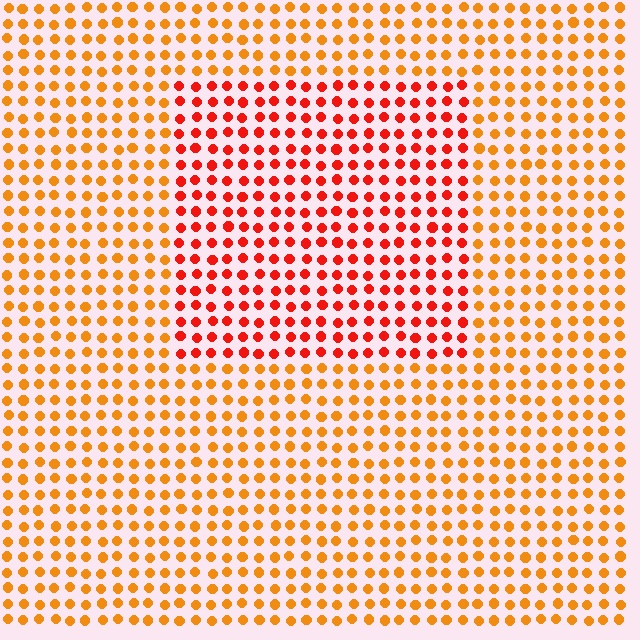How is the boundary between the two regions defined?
The boundary is defined purely by a slight shift in hue (about 32 degrees). Spacing, size, and orientation are identical on both sides.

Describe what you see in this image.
The image is filled with small orange elements in a uniform arrangement. A rectangle-shaped region is visible where the elements are tinted to a slightly different hue, forming a subtle color boundary.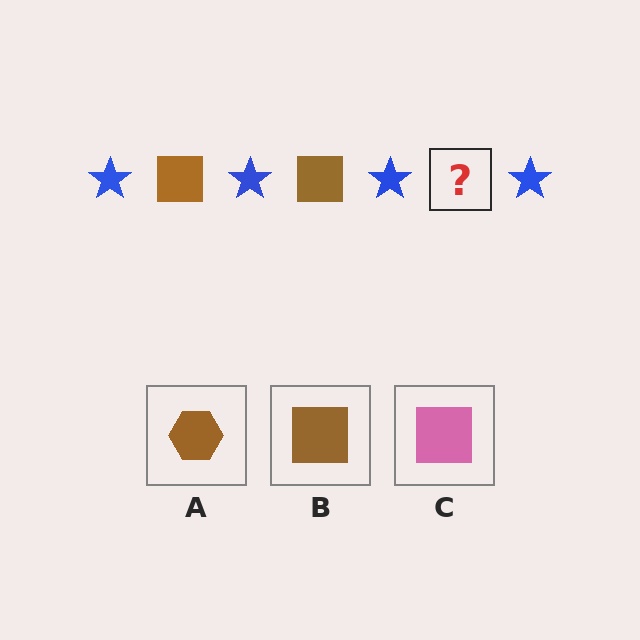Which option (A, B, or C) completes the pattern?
B.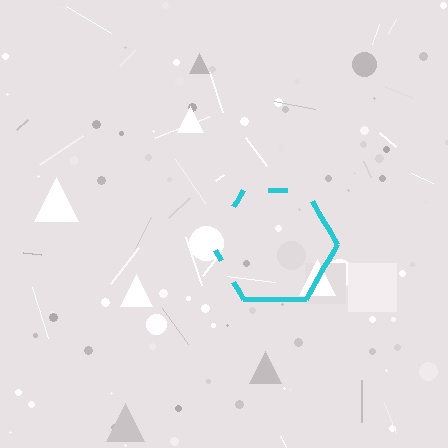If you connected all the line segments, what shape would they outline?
They would outline a hexagon.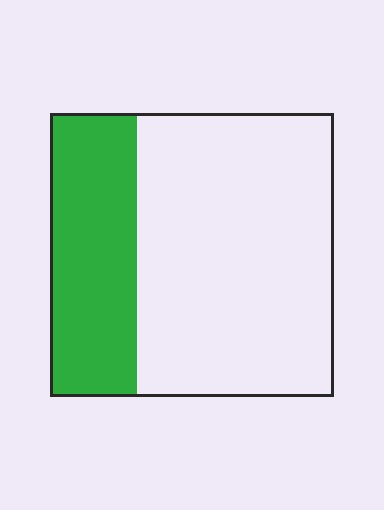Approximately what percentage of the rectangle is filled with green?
Approximately 30%.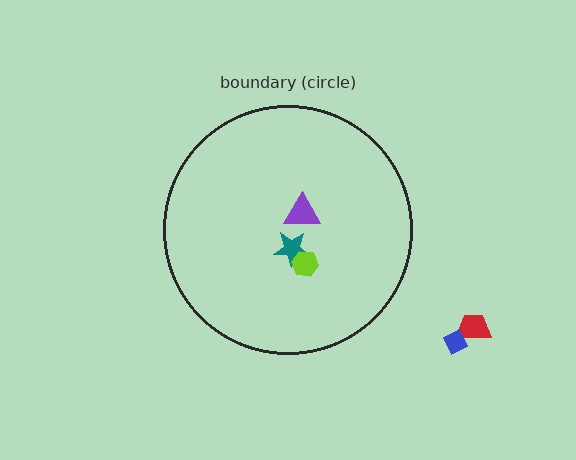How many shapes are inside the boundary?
3 inside, 2 outside.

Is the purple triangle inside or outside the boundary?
Inside.